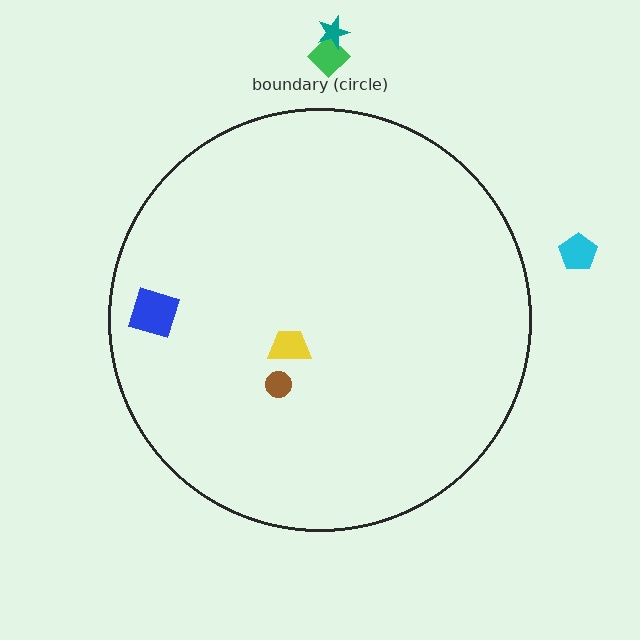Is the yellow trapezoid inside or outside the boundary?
Inside.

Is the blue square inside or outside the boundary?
Inside.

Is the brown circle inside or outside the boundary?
Inside.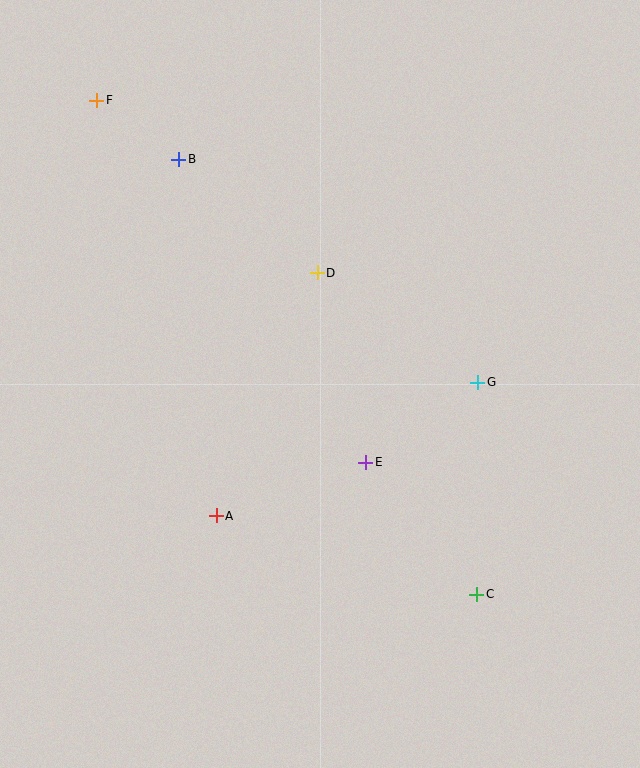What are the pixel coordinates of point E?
Point E is at (366, 462).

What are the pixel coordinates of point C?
Point C is at (477, 594).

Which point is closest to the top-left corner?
Point F is closest to the top-left corner.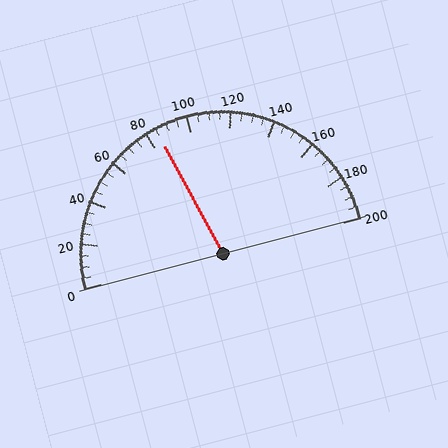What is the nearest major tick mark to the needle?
The nearest major tick mark is 80.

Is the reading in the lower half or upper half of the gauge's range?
The reading is in the lower half of the range (0 to 200).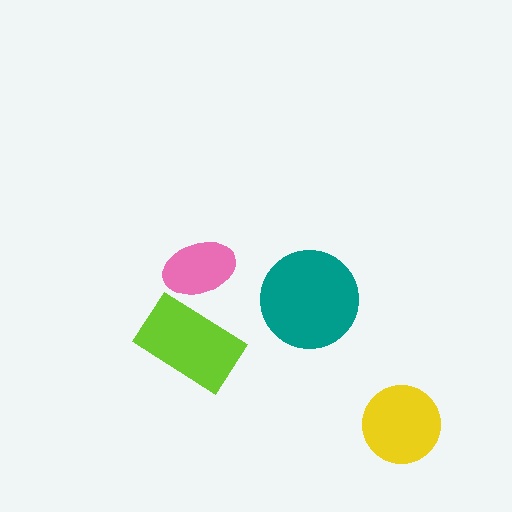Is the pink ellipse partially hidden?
Yes, it is partially covered by another shape.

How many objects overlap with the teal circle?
0 objects overlap with the teal circle.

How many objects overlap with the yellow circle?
0 objects overlap with the yellow circle.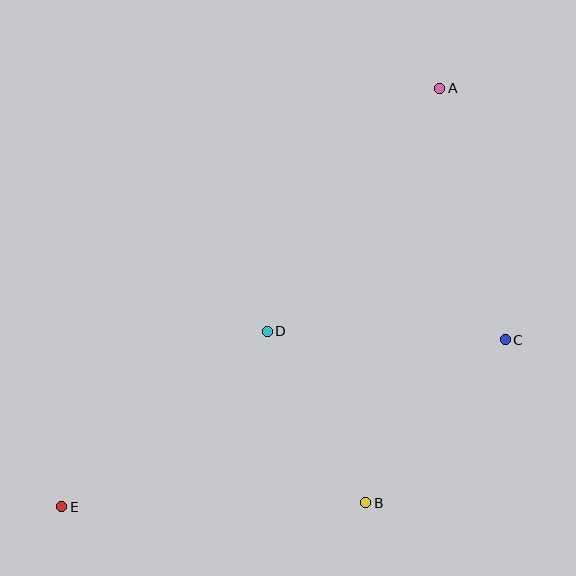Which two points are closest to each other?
Points B and D are closest to each other.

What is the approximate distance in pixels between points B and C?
The distance between B and C is approximately 214 pixels.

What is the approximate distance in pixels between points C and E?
The distance between C and E is approximately 474 pixels.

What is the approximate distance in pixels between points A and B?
The distance between A and B is approximately 421 pixels.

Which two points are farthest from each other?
Points A and E are farthest from each other.